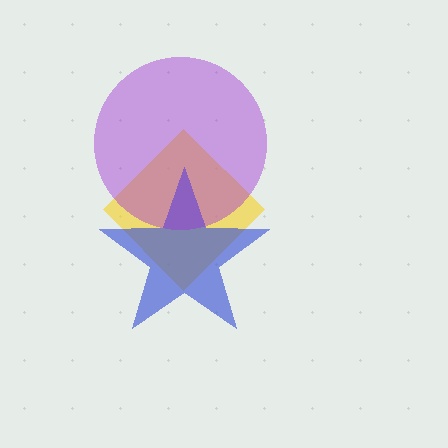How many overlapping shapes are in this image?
There are 3 overlapping shapes in the image.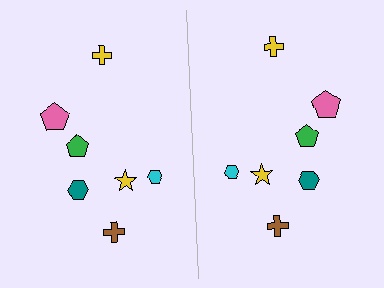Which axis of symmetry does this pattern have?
The pattern has a vertical axis of symmetry running through the center of the image.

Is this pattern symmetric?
Yes, this pattern has bilateral (reflection) symmetry.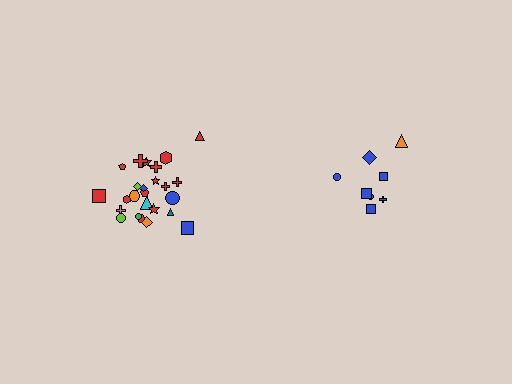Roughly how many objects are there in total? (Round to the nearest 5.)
Roughly 35 objects in total.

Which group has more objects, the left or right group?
The left group.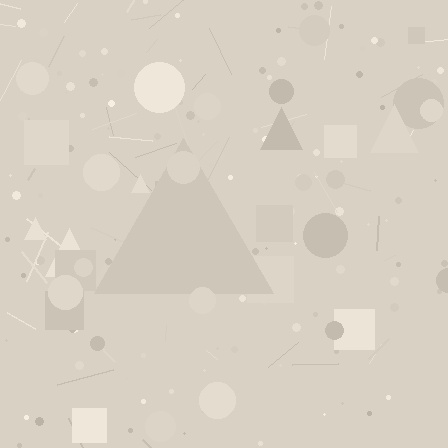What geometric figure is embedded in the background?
A triangle is embedded in the background.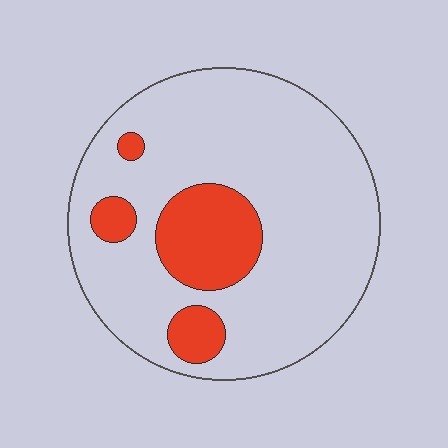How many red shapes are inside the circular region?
4.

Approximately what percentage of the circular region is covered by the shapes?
Approximately 20%.